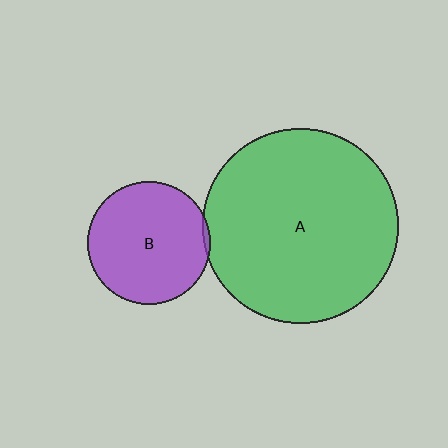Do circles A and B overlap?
Yes.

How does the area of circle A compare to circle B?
Approximately 2.5 times.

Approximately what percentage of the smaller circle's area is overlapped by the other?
Approximately 5%.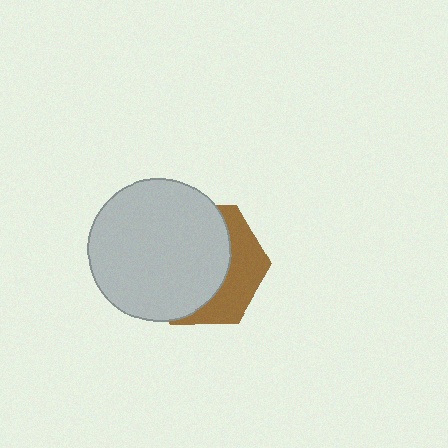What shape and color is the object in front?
The object in front is a light gray circle.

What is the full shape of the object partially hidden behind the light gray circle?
The partially hidden object is a brown hexagon.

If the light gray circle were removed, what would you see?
You would see the complete brown hexagon.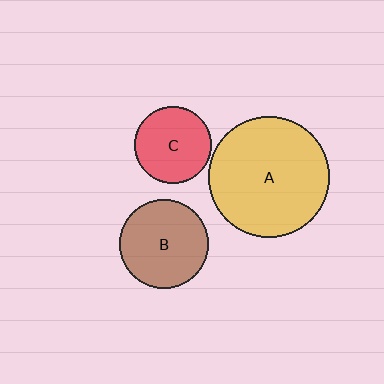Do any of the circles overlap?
No, none of the circles overlap.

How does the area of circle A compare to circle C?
Approximately 2.5 times.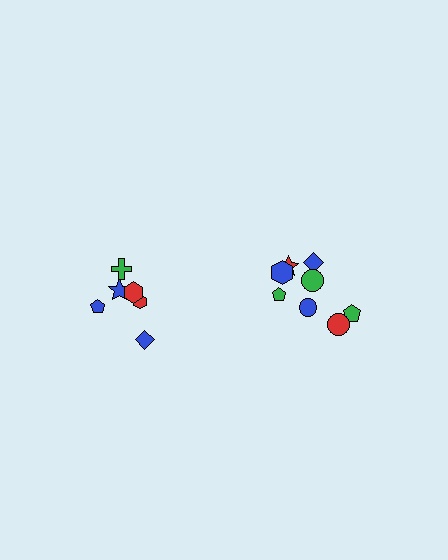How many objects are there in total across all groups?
There are 14 objects.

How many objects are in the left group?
There are 6 objects.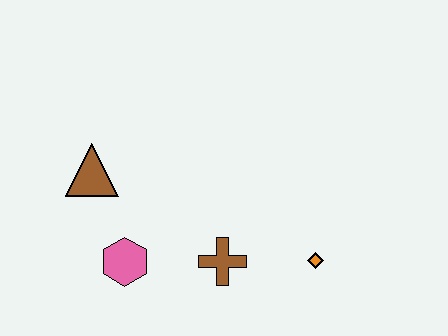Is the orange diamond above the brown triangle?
No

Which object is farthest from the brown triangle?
The orange diamond is farthest from the brown triangle.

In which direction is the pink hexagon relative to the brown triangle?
The pink hexagon is below the brown triangle.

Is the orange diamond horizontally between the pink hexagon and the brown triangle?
No